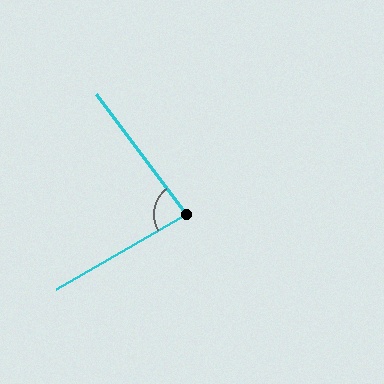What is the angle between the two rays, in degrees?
Approximately 83 degrees.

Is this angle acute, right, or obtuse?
It is acute.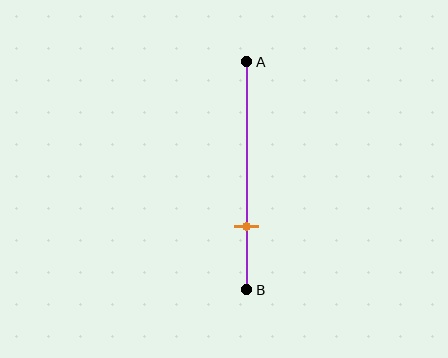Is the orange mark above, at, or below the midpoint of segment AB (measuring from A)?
The orange mark is below the midpoint of segment AB.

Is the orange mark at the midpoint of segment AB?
No, the mark is at about 70% from A, not at the 50% midpoint.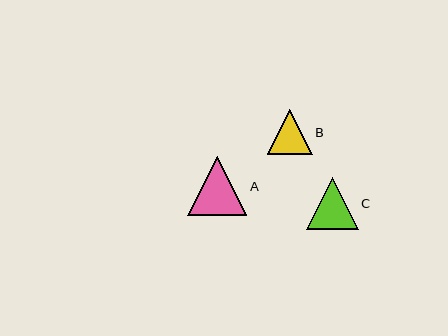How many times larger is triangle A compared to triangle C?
Triangle A is approximately 1.2 times the size of triangle C.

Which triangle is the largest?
Triangle A is the largest with a size of approximately 59 pixels.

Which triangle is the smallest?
Triangle B is the smallest with a size of approximately 45 pixels.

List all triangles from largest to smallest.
From largest to smallest: A, C, B.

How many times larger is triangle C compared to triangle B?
Triangle C is approximately 1.1 times the size of triangle B.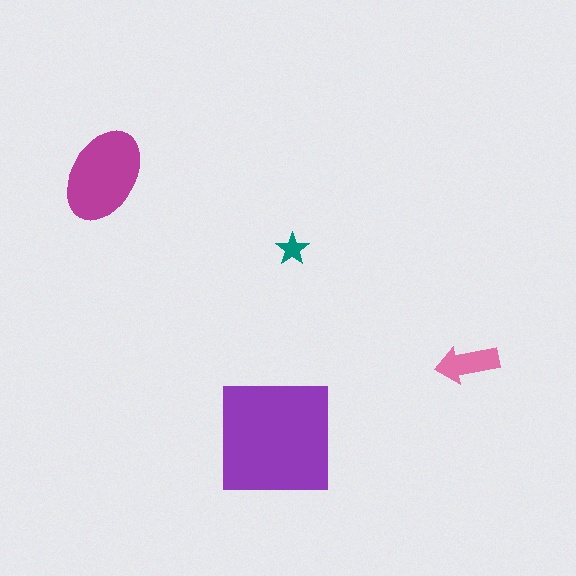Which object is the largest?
The purple square.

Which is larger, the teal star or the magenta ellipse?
The magenta ellipse.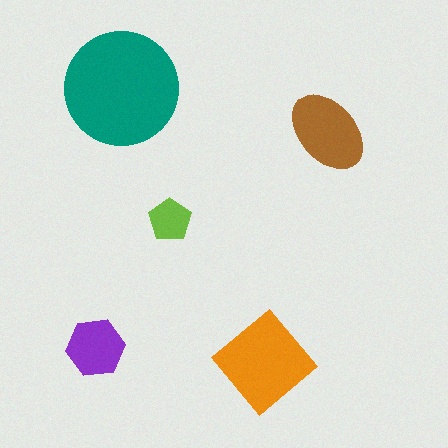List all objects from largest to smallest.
The teal circle, the orange diamond, the brown ellipse, the purple hexagon, the lime pentagon.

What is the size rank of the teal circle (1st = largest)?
1st.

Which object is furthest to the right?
The brown ellipse is rightmost.